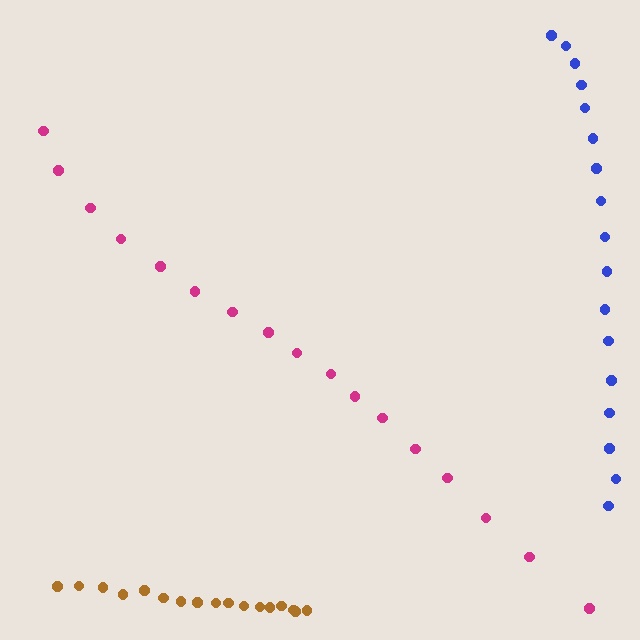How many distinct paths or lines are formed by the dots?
There are 3 distinct paths.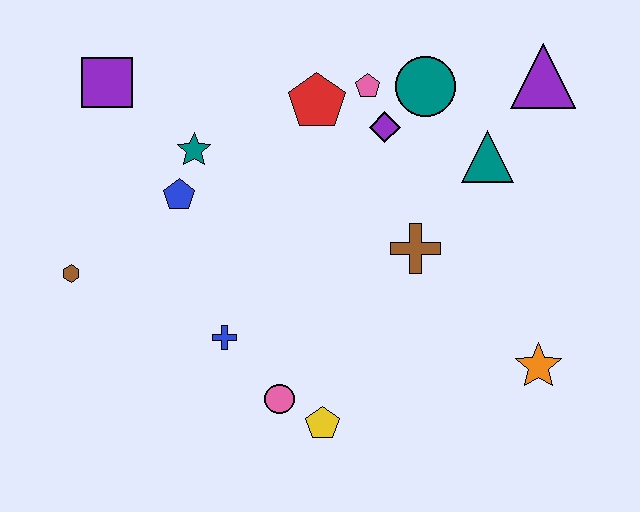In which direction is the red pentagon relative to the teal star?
The red pentagon is to the right of the teal star.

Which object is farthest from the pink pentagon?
The brown hexagon is farthest from the pink pentagon.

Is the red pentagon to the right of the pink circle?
Yes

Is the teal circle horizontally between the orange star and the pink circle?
Yes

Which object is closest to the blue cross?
The pink circle is closest to the blue cross.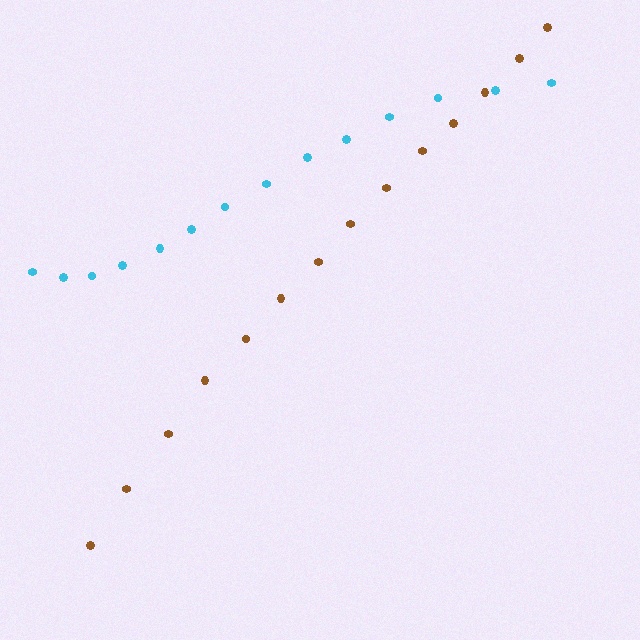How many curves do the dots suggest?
There are 2 distinct paths.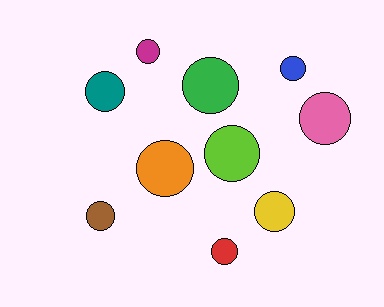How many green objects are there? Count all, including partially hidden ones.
There is 1 green object.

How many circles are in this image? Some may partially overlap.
There are 10 circles.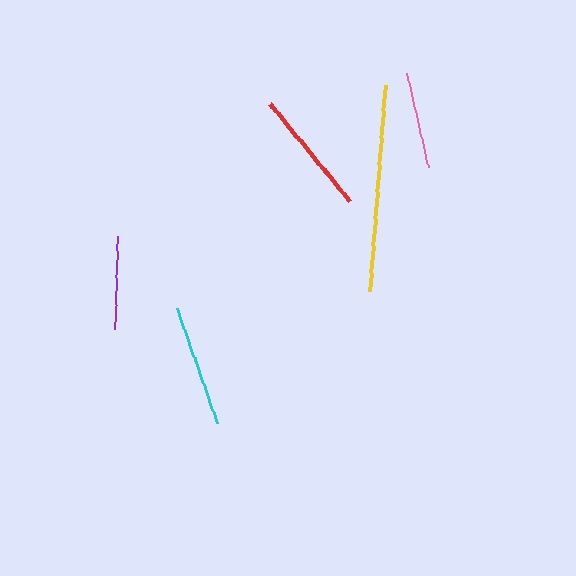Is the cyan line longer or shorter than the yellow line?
The yellow line is longer than the cyan line.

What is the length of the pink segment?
The pink segment is approximately 96 pixels long.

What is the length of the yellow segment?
The yellow segment is approximately 207 pixels long.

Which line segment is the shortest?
The purple line is the shortest at approximately 93 pixels.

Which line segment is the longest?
The yellow line is the longest at approximately 207 pixels.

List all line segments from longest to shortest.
From longest to shortest: yellow, red, cyan, pink, purple.